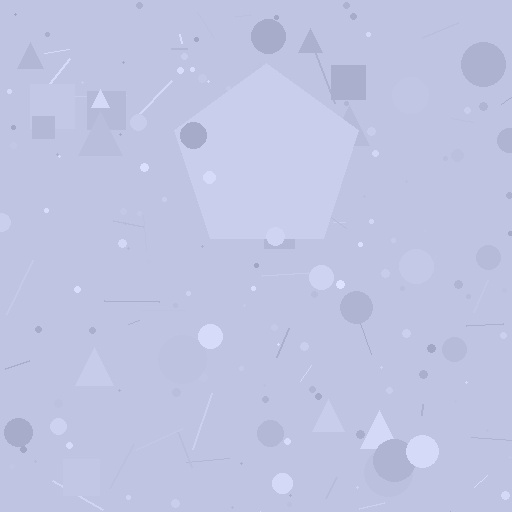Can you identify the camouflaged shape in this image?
The camouflaged shape is a pentagon.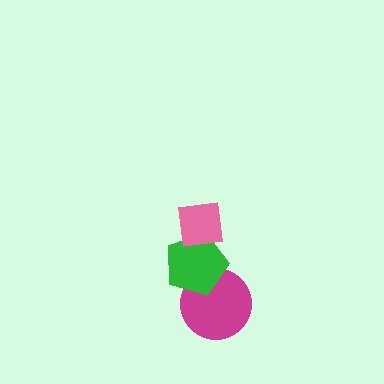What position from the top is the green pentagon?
The green pentagon is 2nd from the top.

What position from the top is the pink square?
The pink square is 1st from the top.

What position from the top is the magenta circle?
The magenta circle is 3rd from the top.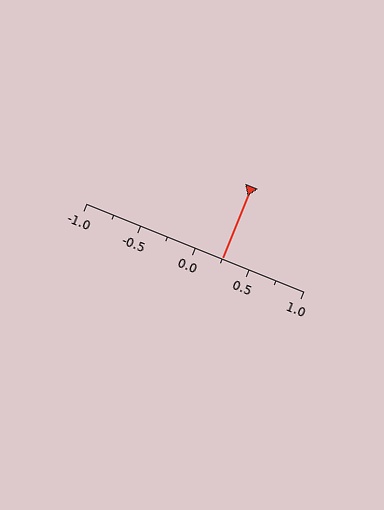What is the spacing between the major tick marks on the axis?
The major ticks are spaced 0.5 apart.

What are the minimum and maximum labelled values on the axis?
The axis runs from -1.0 to 1.0.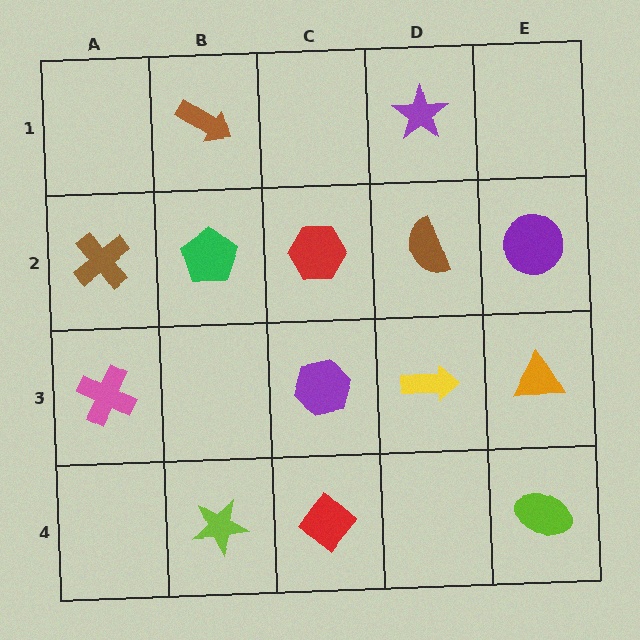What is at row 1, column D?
A purple star.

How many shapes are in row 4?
3 shapes.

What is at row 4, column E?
A lime ellipse.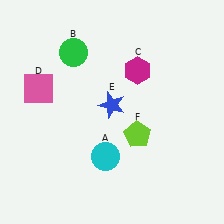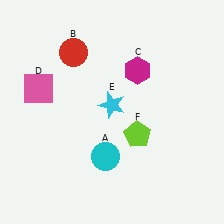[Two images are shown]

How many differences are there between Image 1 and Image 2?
There are 2 differences between the two images.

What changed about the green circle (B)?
In Image 1, B is green. In Image 2, it changed to red.